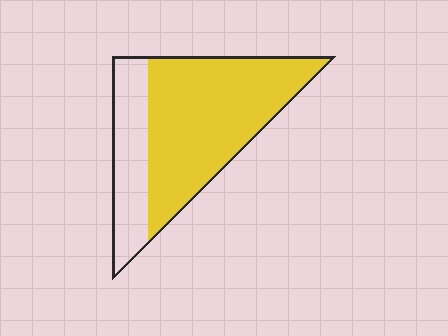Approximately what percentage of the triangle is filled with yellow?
Approximately 70%.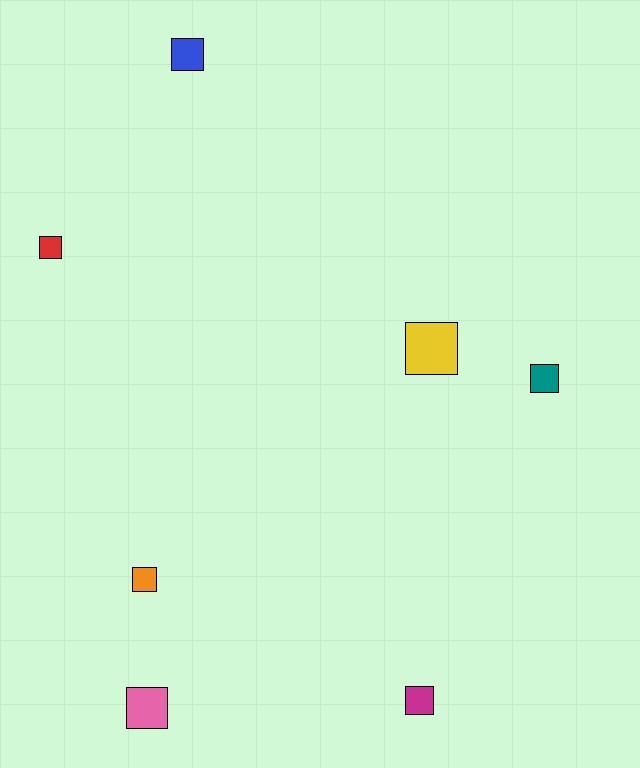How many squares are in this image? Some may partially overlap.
There are 7 squares.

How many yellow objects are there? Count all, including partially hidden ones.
There is 1 yellow object.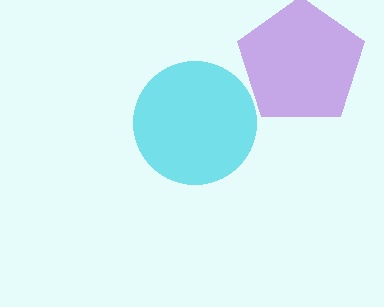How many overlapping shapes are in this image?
There are 2 overlapping shapes in the image.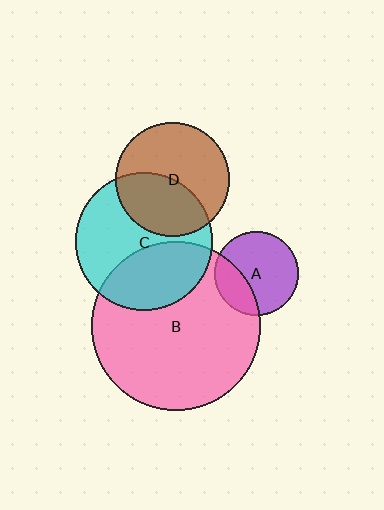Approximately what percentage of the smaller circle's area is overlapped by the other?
Approximately 35%.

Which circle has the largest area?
Circle B (pink).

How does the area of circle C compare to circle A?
Approximately 2.7 times.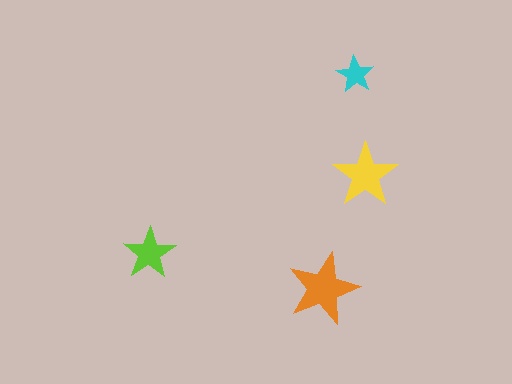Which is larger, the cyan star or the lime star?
The lime one.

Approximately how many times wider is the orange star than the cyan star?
About 2 times wider.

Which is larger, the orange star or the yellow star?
The orange one.